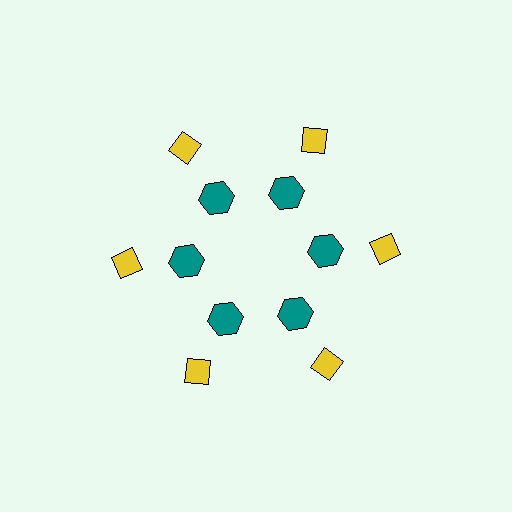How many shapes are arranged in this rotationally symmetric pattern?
There are 12 shapes, arranged in 6 groups of 2.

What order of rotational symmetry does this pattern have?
This pattern has 6-fold rotational symmetry.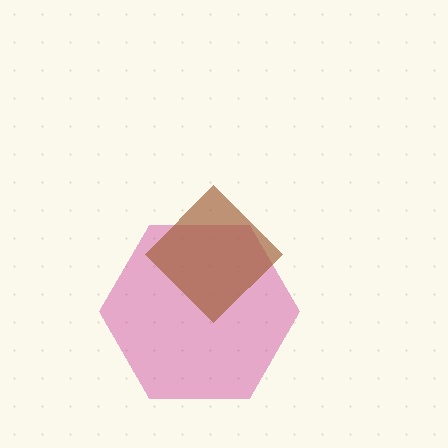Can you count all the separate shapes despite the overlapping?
Yes, there are 2 separate shapes.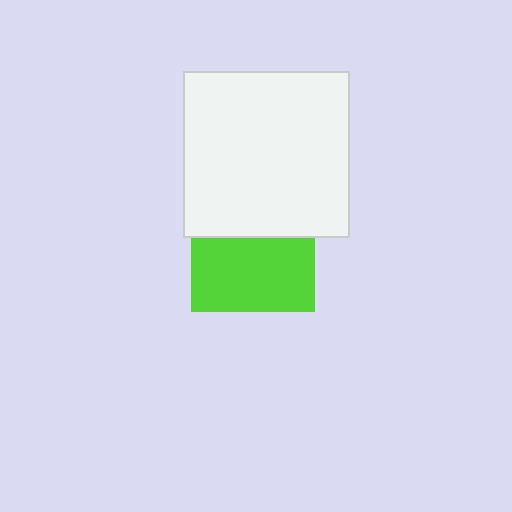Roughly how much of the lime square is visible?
About half of it is visible (roughly 60%).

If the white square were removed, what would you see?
You would see the complete lime square.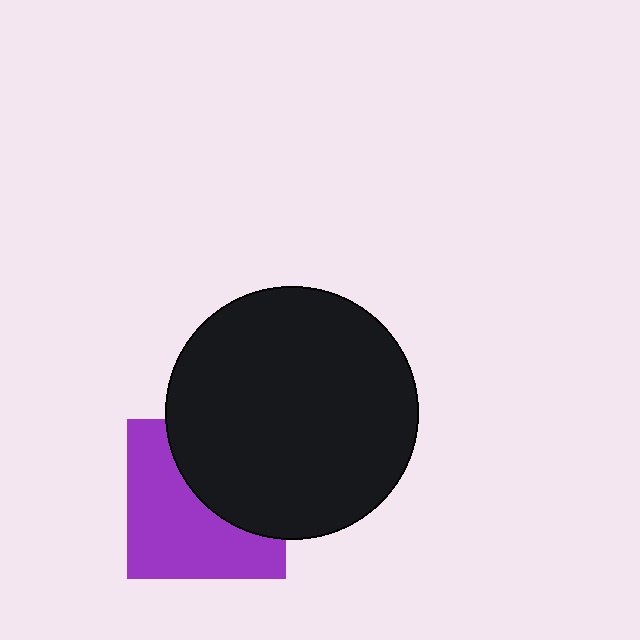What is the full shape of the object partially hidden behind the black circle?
The partially hidden object is a purple square.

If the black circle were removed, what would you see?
You would see the complete purple square.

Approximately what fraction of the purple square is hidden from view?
Roughly 44% of the purple square is hidden behind the black circle.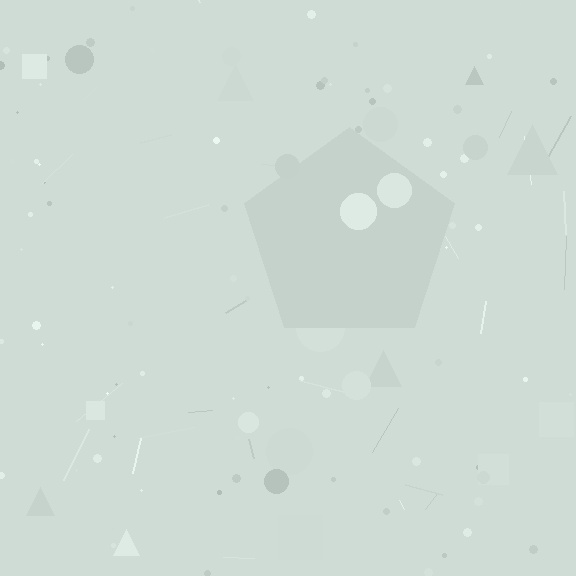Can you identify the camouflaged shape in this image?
The camouflaged shape is a pentagon.